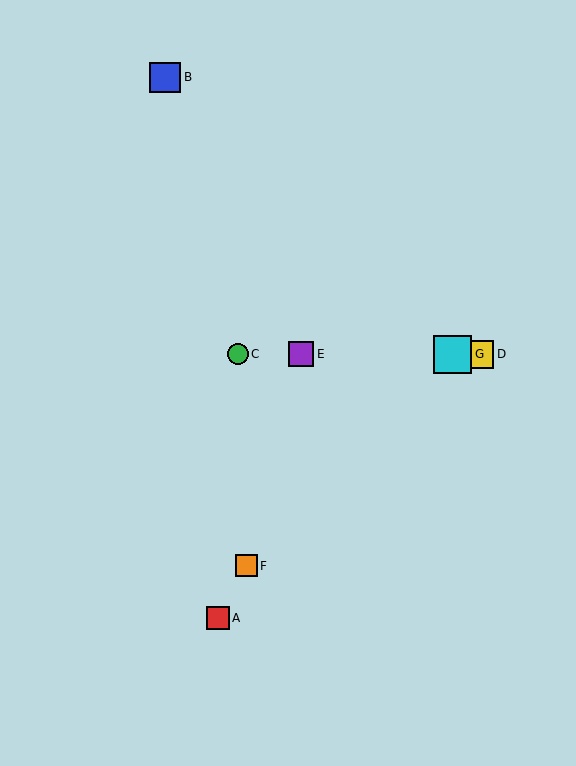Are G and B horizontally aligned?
No, G is at y≈354 and B is at y≈78.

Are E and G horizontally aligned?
Yes, both are at y≈354.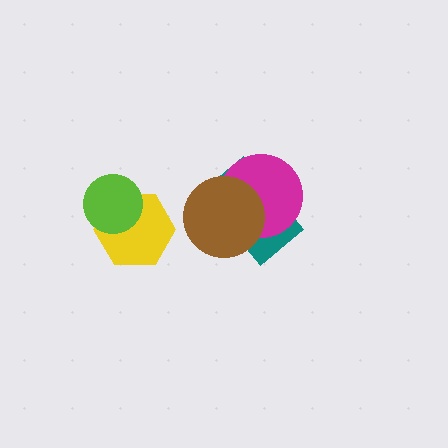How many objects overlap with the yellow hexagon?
1 object overlaps with the yellow hexagon.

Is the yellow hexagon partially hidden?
Yes, it is partially covered by another shape.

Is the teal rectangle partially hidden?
Yes, it is partially covered by another shape.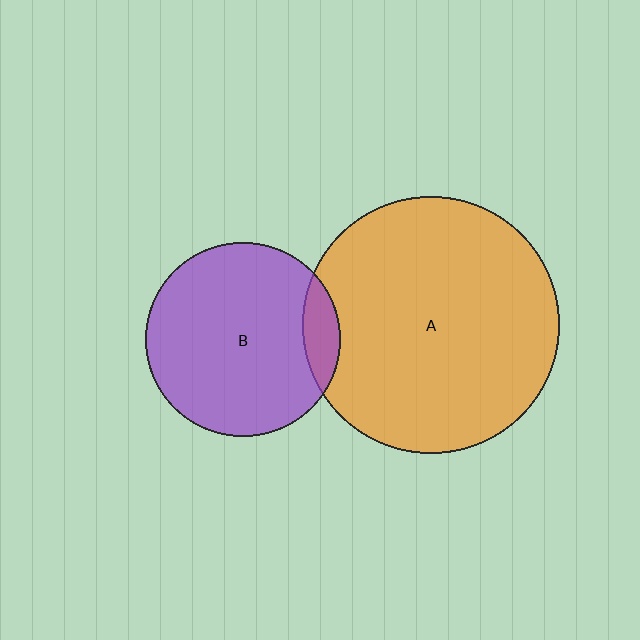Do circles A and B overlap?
Yes.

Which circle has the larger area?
Circle A (orange).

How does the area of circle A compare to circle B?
Approximately 1.7 times.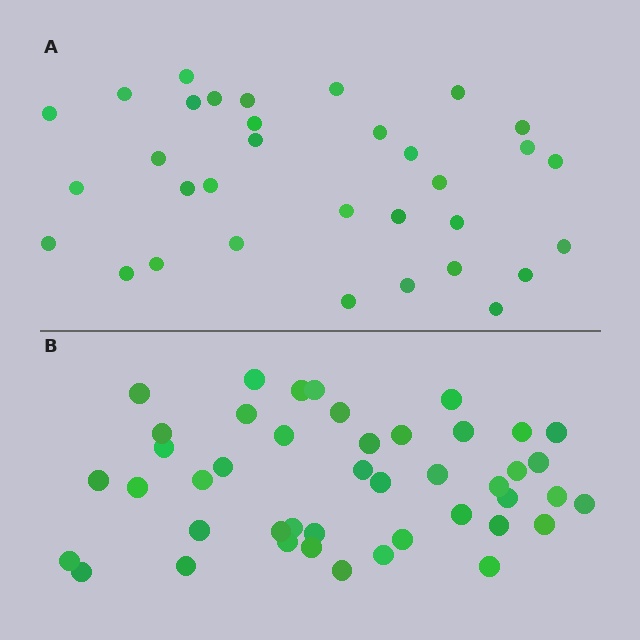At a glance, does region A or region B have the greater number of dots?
Region B (the bottom region) has more dots.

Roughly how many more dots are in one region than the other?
Region B has roughly 12 or so more dots than region A.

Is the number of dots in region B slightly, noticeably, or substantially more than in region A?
Region B has noticeably more, but not dramatically so. The ratio is roughly 1.3 to 1.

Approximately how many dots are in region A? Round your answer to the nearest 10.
About 30 dots. (The exact count is 33, which rounds to 30.)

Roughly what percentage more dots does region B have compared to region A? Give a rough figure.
About 35% more.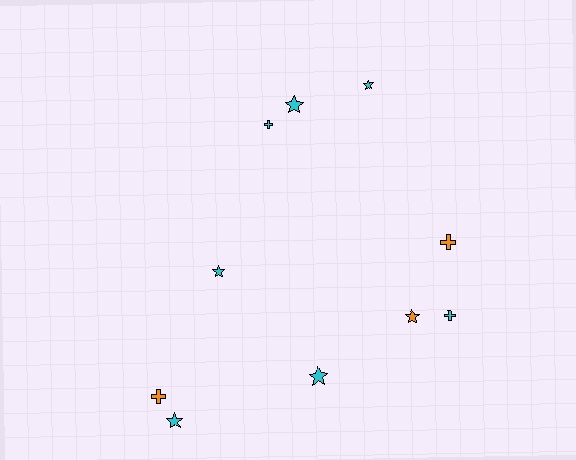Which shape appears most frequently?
Star, with 6 objects.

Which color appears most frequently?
Cyan, with 7 objects.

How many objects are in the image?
There are 10 objects.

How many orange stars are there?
There is 1 orange star.